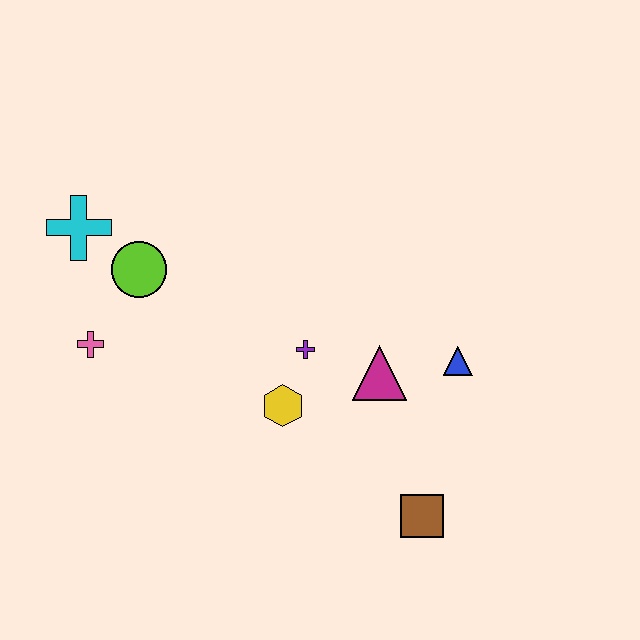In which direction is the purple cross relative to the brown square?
The purple cross is above the brown square.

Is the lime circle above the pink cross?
Yes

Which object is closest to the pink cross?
The lime circle is closest to the pink cross.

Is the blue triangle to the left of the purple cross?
No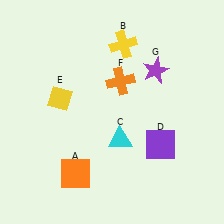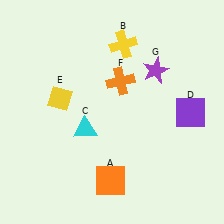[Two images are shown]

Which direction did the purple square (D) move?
The purple square (D) moved up.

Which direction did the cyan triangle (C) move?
The cyan triangle (C) moved left.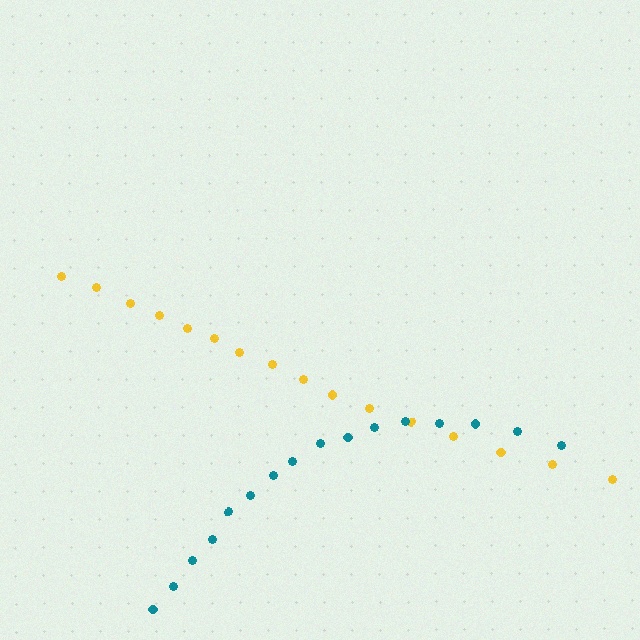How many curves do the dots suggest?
There are 2 distinct paths.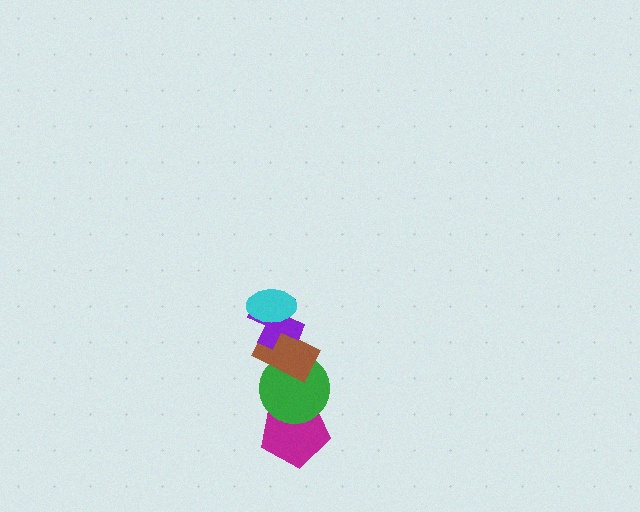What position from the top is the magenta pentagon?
The magenta pentagon is 5th from the top.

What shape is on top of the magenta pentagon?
The green circle is on top of the magenta pentagon.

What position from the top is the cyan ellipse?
The cyan ellipse is 1st from the top.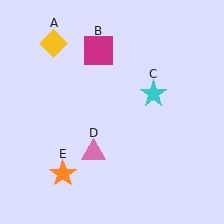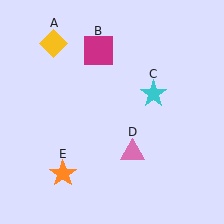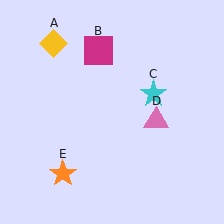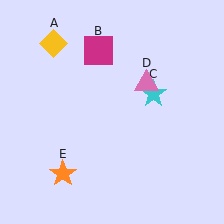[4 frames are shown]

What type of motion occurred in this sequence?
The pink triangle (object D) rotated counterclockwise around the center of the scene.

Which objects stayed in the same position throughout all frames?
Yellow diamond (object A) and magenta square (object B) and cyan star (object C) and orange star (object E) remained stationary.